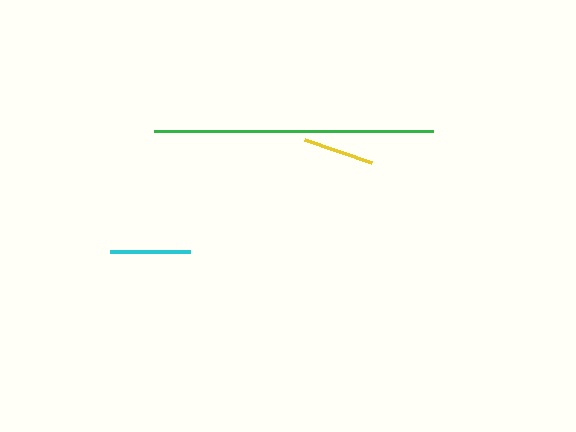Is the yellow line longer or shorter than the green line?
The green line is longer than the yellow line.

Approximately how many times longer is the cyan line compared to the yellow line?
The cyan line is approximately 1.1 times the length of the yellow line.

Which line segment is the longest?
The green line is the longest at approximately 279 pixels.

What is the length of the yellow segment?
The yellow segment is approximately 71 pixels long.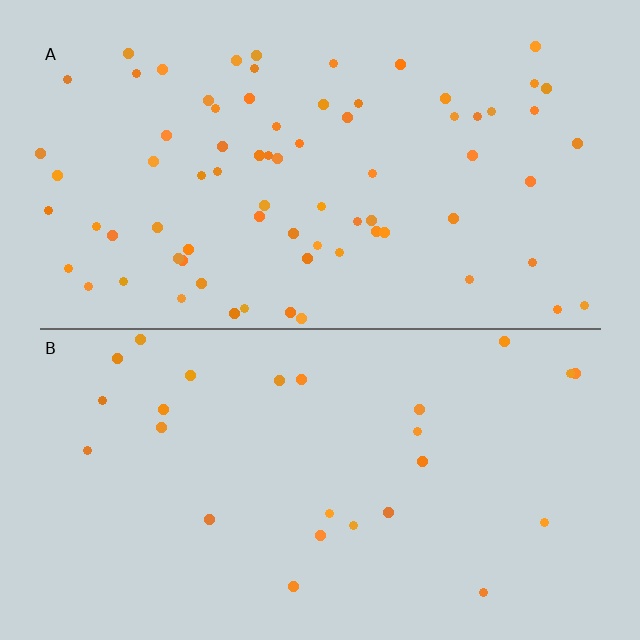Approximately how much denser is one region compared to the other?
Approximately 2.9× — region A over region B.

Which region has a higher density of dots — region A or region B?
A (the top).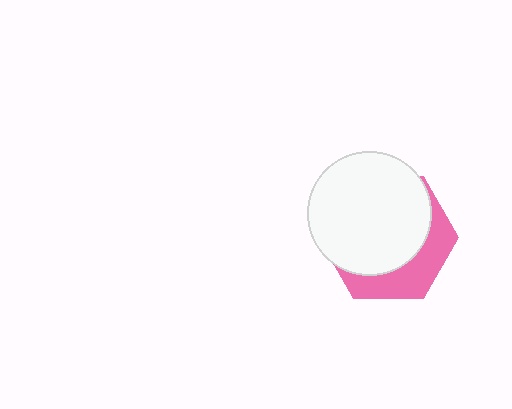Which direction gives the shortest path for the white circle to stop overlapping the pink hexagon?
Moving toward the upper-left gives the shortest separation.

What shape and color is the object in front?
The object in front is a white circle.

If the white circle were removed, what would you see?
You would see the complete pink hexagon.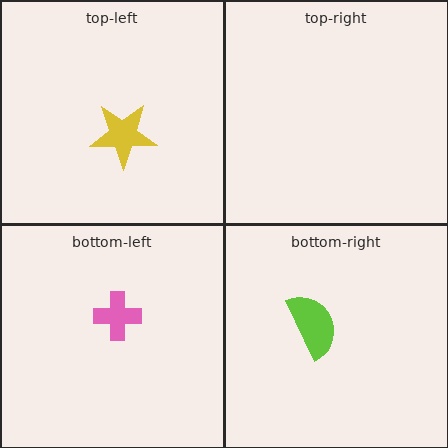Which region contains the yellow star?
The top-left region.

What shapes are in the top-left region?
The yellow star.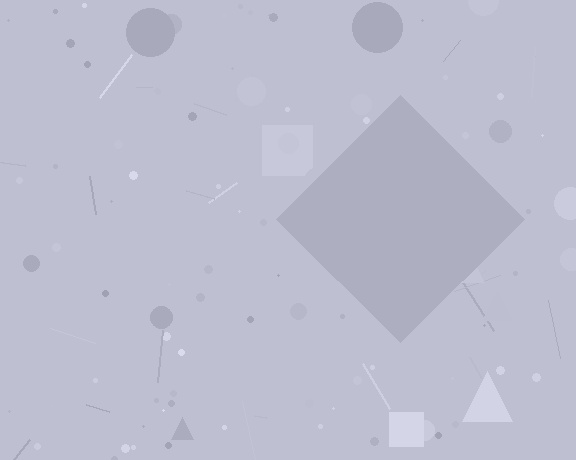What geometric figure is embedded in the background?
A diamond is embedded in the background.